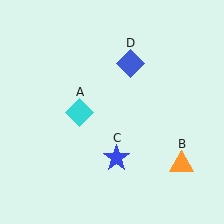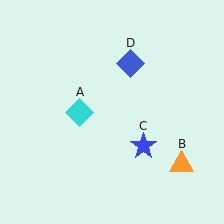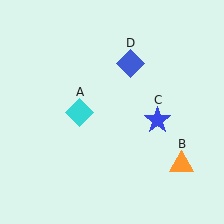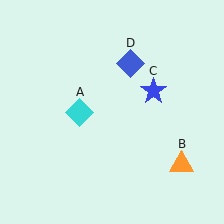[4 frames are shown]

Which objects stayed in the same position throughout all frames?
Cyan diamond (object A) and orange triangle (object B) and blue diamond (object D) remained stationary.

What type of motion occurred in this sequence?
The blue star (object C) rotated counterclockwise around the center of the scene.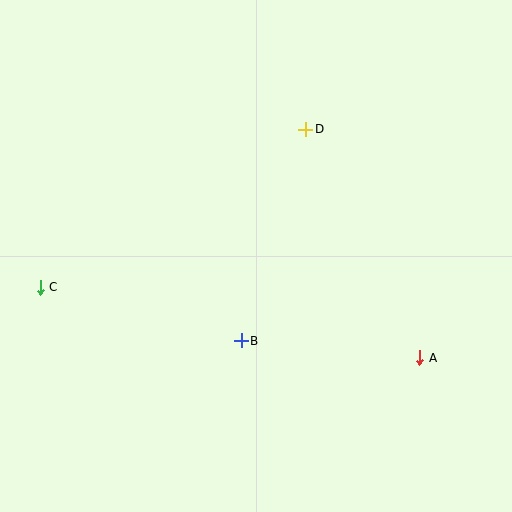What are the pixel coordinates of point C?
Point C is at (40, 287).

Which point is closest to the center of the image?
Point B at (241, 341) is closest to the center.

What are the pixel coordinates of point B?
Point B is at (241, 341).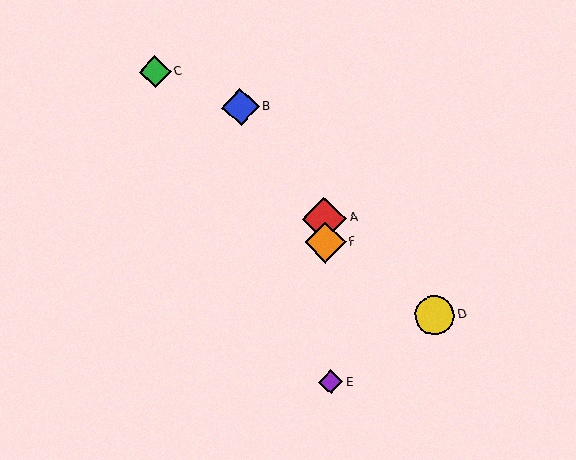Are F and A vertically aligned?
Yes, both are at x≈325.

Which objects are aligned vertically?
Objects A, E, F are aligned vertically.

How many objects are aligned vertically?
3 objects (A, E, F) are aligned vertically.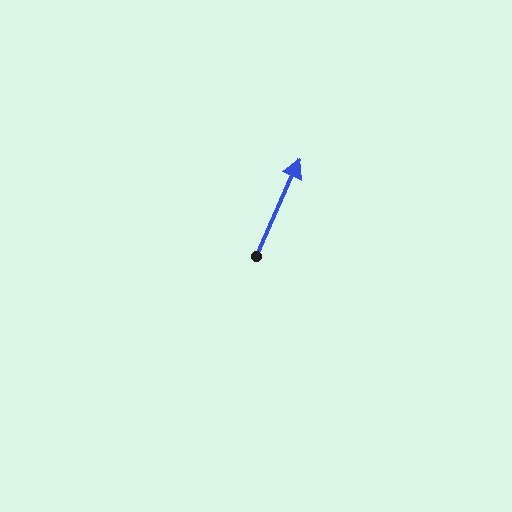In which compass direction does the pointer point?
Northeast.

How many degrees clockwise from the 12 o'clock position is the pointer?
Approximately 24 degrees.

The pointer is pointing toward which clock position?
Roughly 1 o'clock.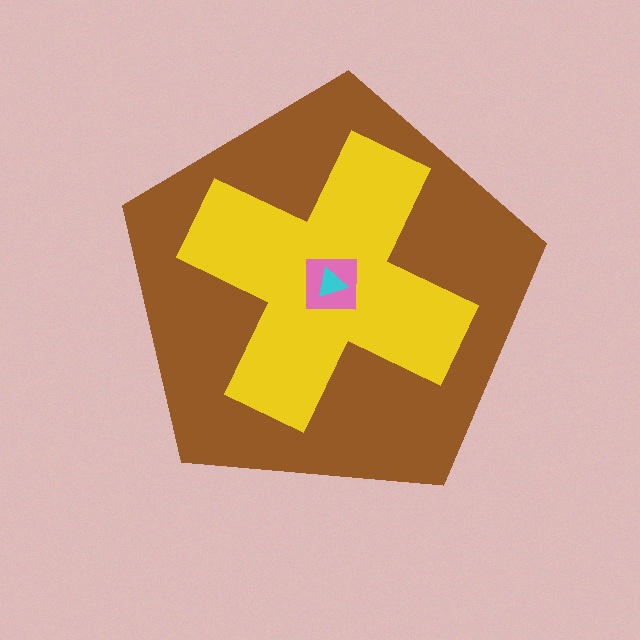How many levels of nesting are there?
4.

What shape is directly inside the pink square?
The cyan triangle.